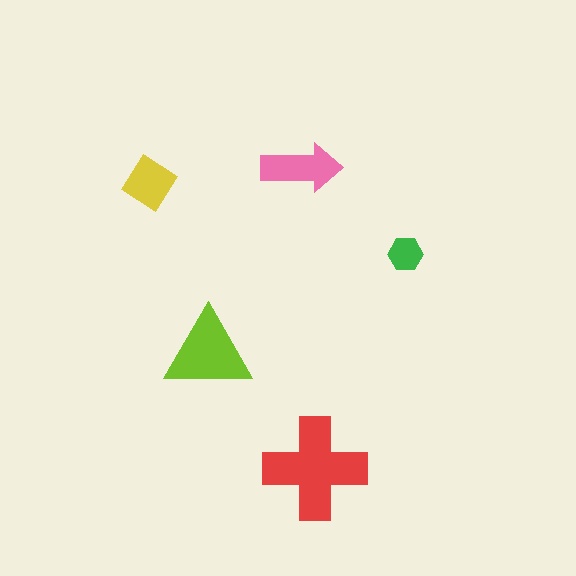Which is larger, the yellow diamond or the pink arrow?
The pink arrow.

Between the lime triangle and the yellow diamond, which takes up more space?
The lime triangle.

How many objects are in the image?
There are 5 objects in the image.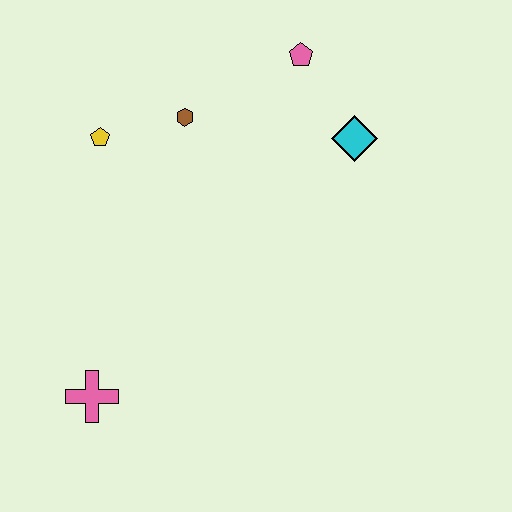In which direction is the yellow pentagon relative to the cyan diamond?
The yellow pentagon is to the left of the cyan diamond.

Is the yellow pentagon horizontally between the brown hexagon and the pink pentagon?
No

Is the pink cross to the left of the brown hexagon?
Yes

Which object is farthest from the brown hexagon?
The pink cross is farthest from the brown hexagon.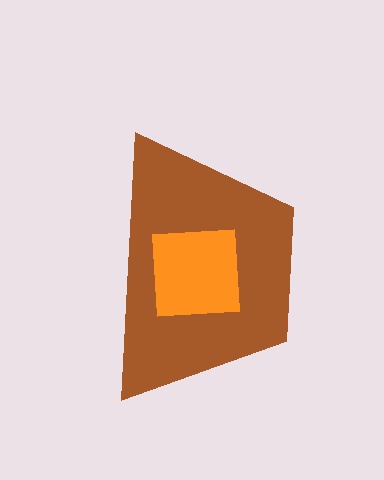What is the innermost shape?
The orange square.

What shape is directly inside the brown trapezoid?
The orange square.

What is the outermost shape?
The brown trapezoid.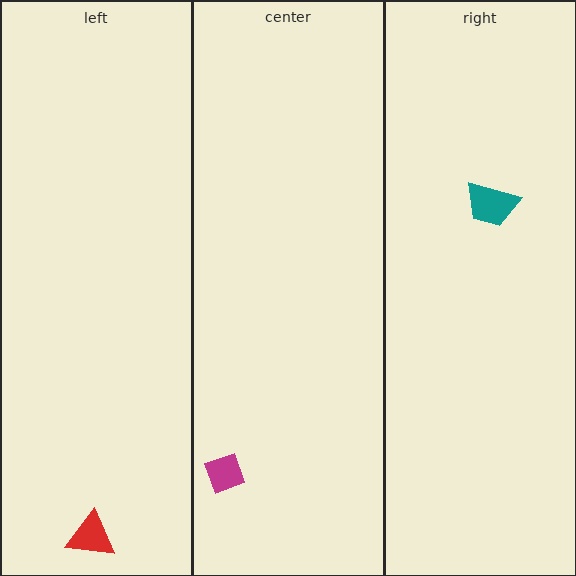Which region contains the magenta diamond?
The center region.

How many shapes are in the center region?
1.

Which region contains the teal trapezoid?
The right region.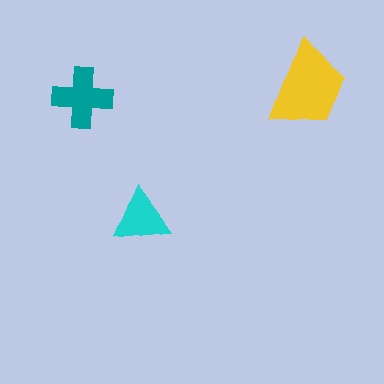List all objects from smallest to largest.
The cyan triangle, the teal cross, the yellow trapezoid.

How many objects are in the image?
There are 3 objects in the image.